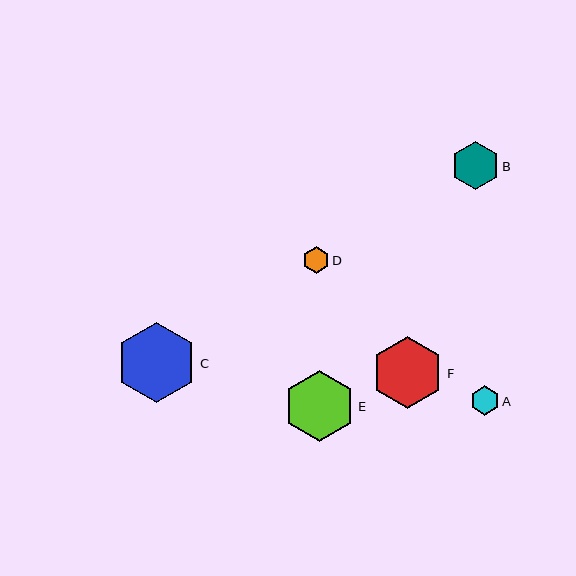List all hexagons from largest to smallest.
From largest to smallest: C, F, E, B, A, D.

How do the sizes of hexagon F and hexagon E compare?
Hexagon F and hexagon E are approximately the same size.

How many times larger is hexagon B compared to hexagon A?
Hexagon B is approximately 1.7 times the size of hexagon A.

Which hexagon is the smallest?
Hexagon D is the smallest with a size of approximately 27 pixels.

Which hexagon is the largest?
Hexagon C is the largest with a size of approximately 80 pixels.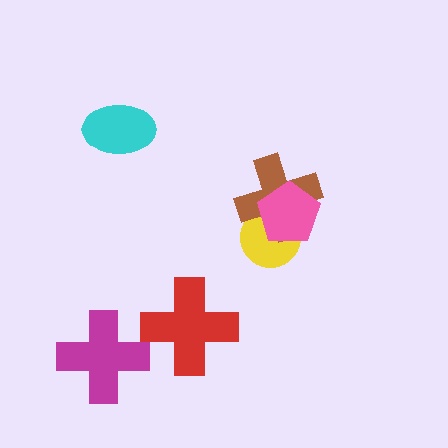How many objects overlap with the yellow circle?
2 objects overlap with the yellow circle.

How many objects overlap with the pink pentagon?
2 objects overlap with the pink pentagon.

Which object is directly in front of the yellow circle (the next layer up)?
The brown cross is directly in front of the yellow circle.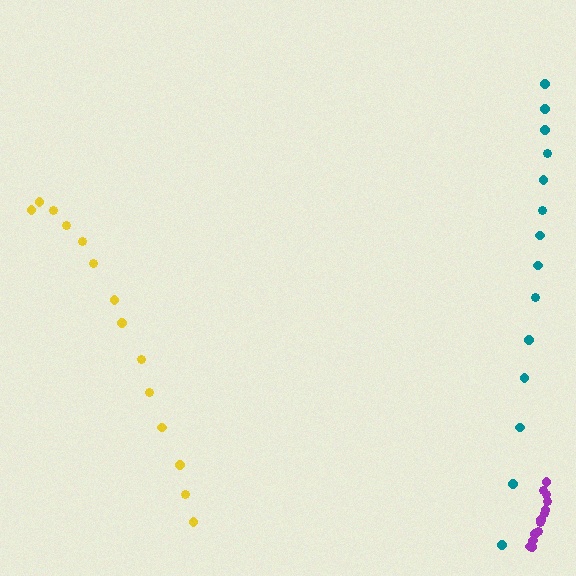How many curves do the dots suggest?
There are 3 distinct paths.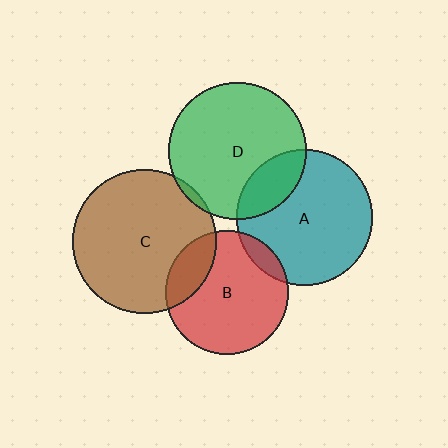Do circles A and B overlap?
Yes.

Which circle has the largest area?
Circle C (brown).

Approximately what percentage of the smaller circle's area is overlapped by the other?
Approximately 10%.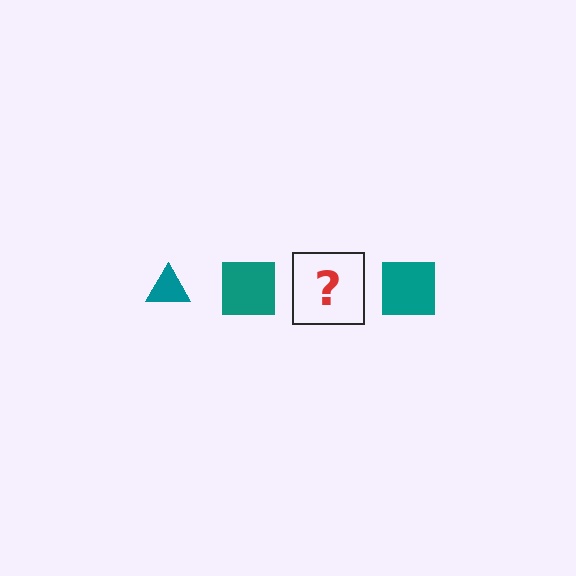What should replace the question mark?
The question mark should be replaced with a teal triangle.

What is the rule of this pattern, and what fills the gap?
The rule is that the pattern cycles through triangle, square shapes in teal. The gap should be filled with a teal triangle.